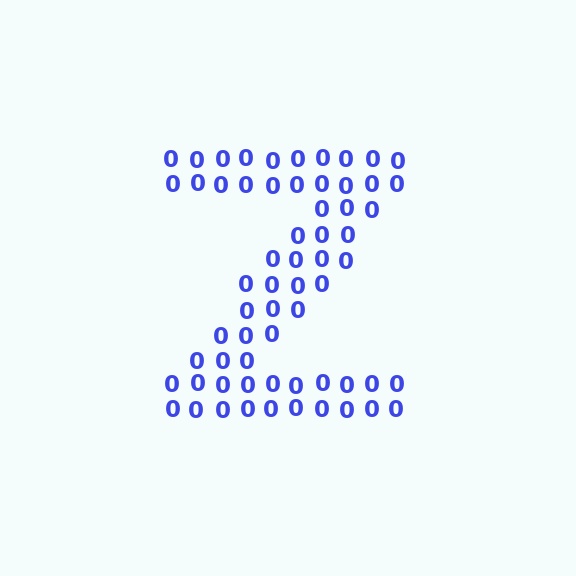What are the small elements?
The small elements are digit 0's.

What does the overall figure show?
The overall figure shows the letter Z.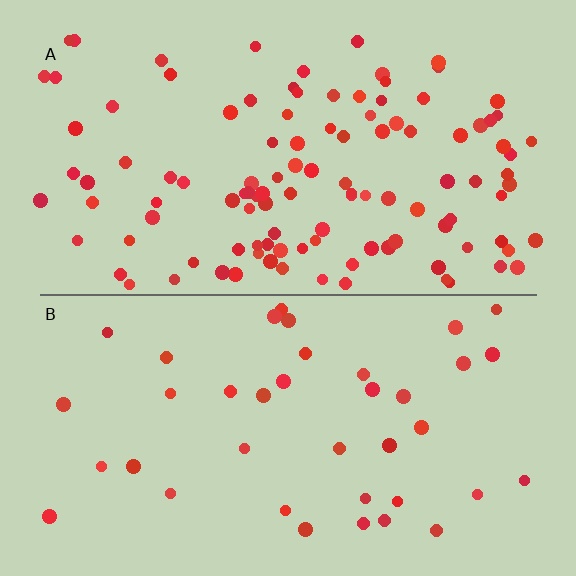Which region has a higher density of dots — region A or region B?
A (the top).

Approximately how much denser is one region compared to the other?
Approximately 3.0× — region A over region B.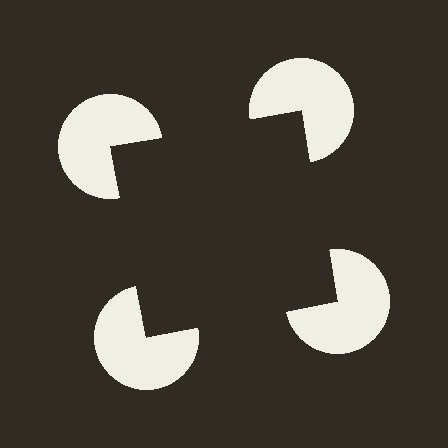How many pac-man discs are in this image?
There are 4 — one at each vertex of the illusory square.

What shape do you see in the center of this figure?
An illusory square — its edges are inferred from the aligned wedge cuts in the pac-man discs, not physically drawn.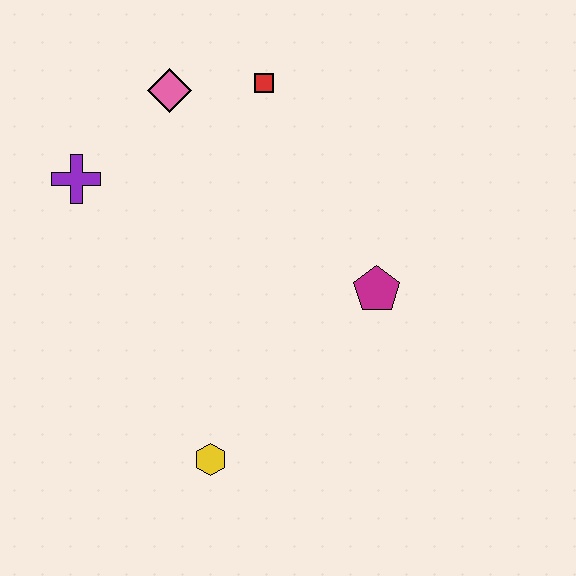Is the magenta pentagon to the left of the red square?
No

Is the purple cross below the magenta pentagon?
No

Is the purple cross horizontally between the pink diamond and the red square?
No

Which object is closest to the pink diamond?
The red square is closest to the pink diamond.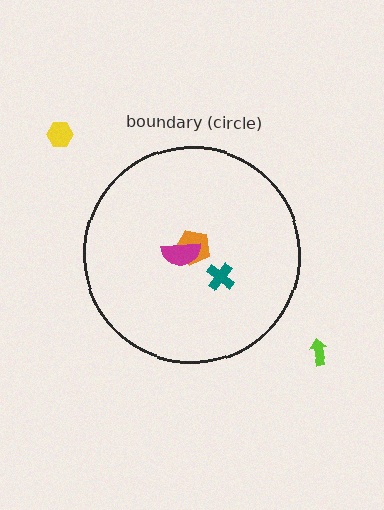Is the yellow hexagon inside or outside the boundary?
Outside.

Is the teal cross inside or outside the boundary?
Inside.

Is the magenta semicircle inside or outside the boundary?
Inside.